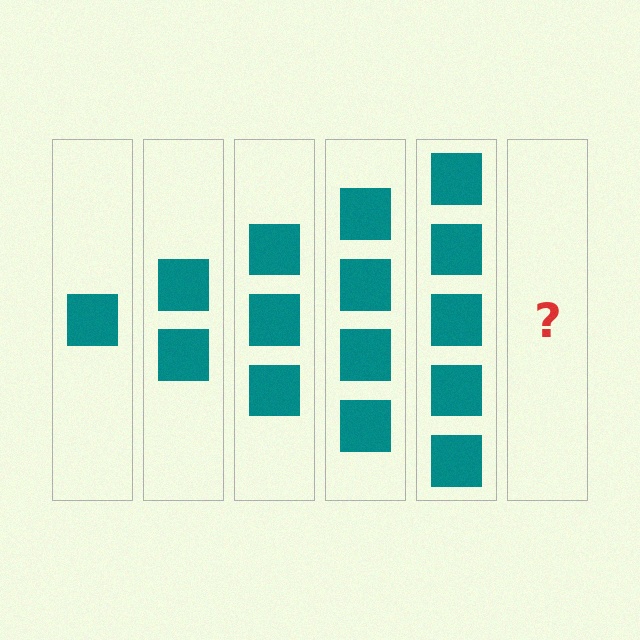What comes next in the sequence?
The next element should be 6 squares.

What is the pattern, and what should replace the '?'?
The pattern is that each step adds one more square. The '?' should be 6 squares.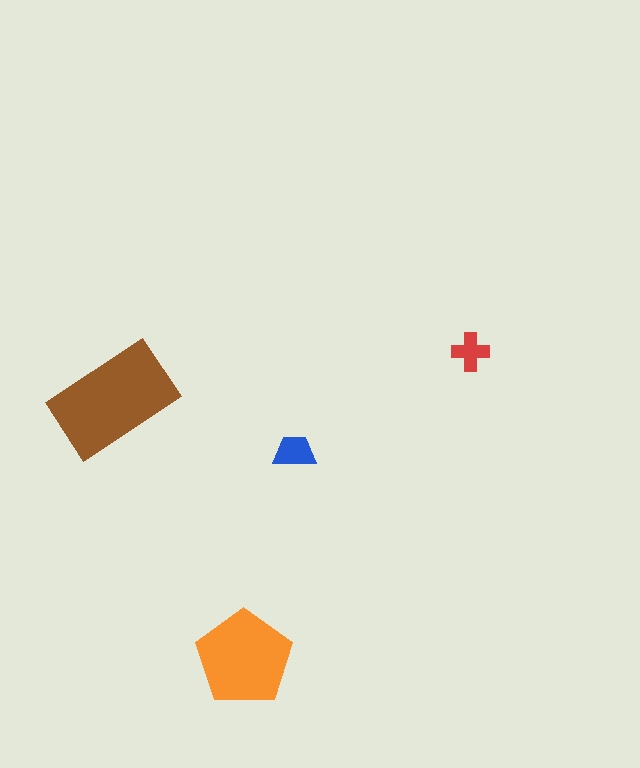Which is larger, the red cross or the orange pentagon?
The orange pentagon.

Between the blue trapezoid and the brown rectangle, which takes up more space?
The brown rectangle.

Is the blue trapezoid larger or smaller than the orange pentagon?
Smaller.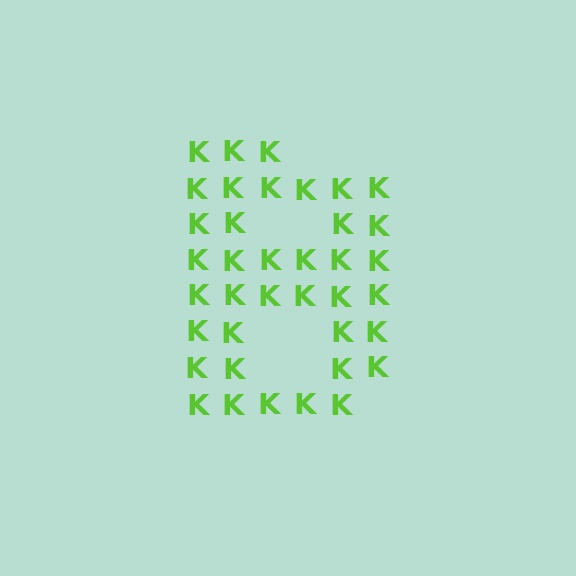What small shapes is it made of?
It is made of small letter K's.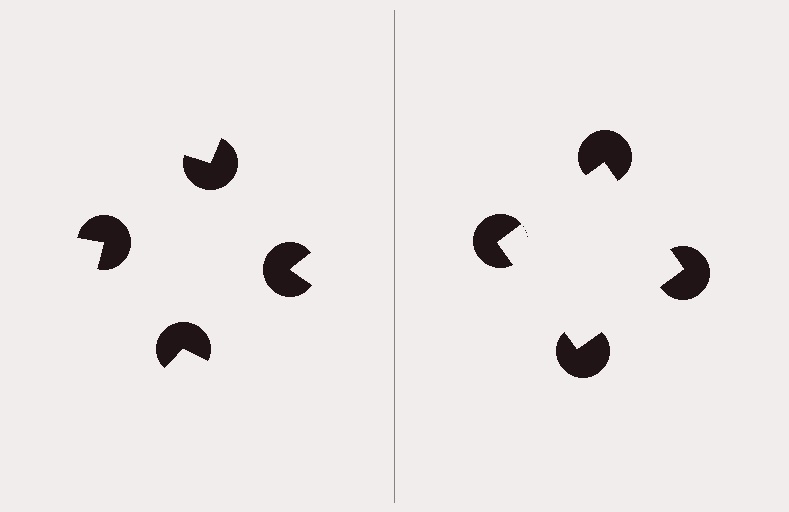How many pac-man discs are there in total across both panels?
8 — 4 on each side.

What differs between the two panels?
The pac-man discs are positioned identically on both sides; only the wedge orientations differ. On the right they align to a square; on the left they are misaligned.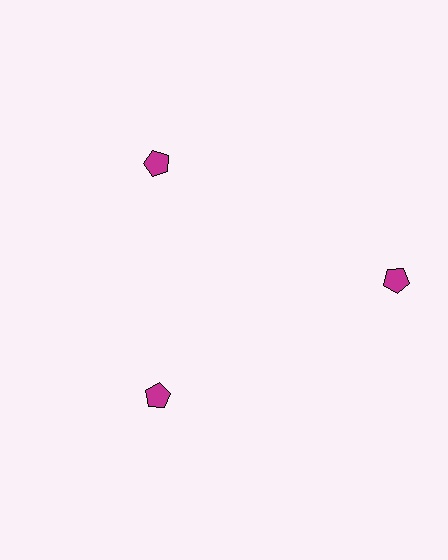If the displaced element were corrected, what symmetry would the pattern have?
It would have 3-fold rotational symmetry — the pattern would map onto itself every 120 degrees.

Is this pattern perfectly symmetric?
No. The 3 magenta pentagons are arranged in a ring, but one element near the 3 o'clock position is pushed outward from the center, breaking the 3-fold rotational symmetry.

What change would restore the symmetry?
The symmetry would be restored by moving it inward, back onto the ring so that all 3 pentagons sit at equal angles and equal distance from the center.